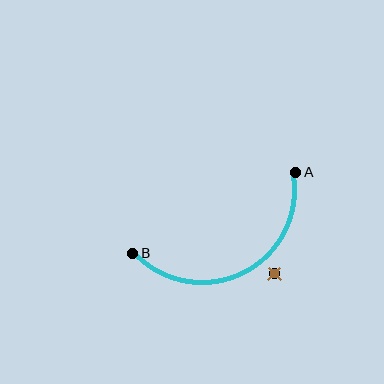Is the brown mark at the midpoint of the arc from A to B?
No — the brown mark does not lie on the arc at all. It sits slightly outside the curve.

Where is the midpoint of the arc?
The arc midpoint is the point on the curve farthest from the straight line joining A and B. It sits below that line.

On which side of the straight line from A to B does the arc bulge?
The arc bulges below the straight line connecting A and B.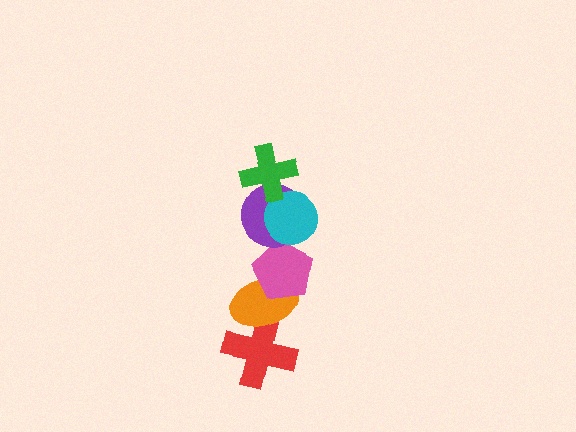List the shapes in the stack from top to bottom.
From top to bottom: the green cross, the cyan circle, the purple circle, the pink pentagon, the orange ellipse, the red cross.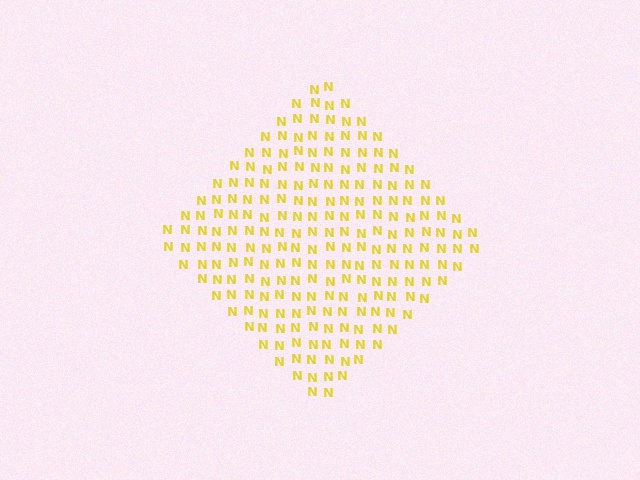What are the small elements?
The small elements are letter N's.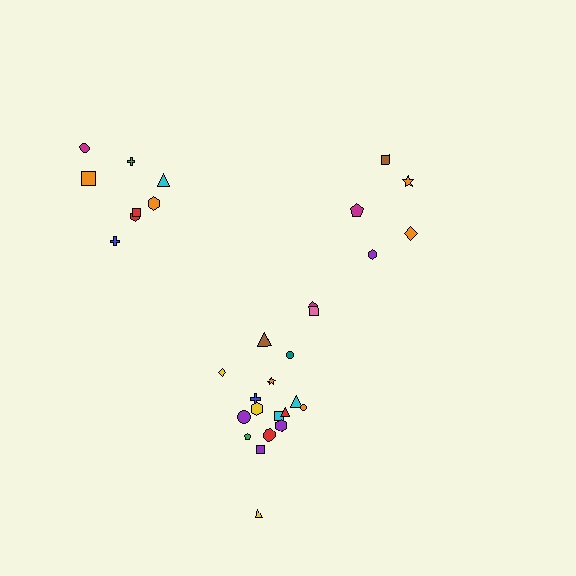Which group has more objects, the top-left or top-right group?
The top-left group.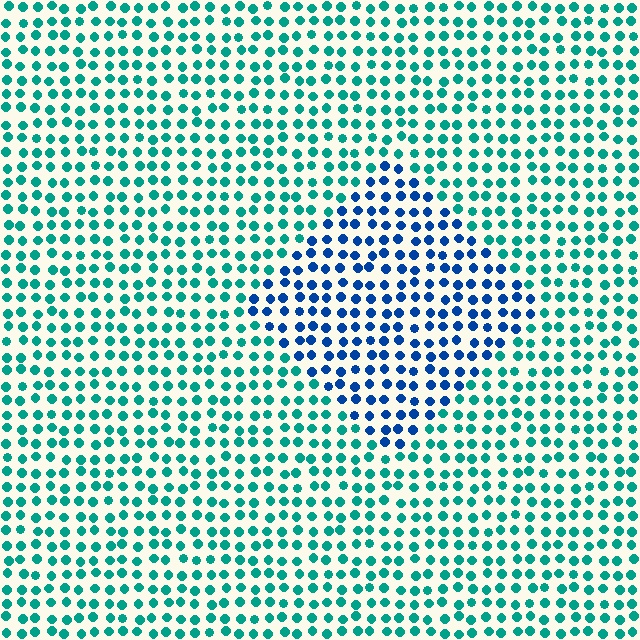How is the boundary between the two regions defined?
The boundary is defined purely by a slight shift in hue (about 45 degrees). Spacing, size, and orientation are identical on both sides.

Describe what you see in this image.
The image is filled with small teal elements in a uniform arrangement. A diamond-shaped region is visible where the elements are tinted to a slightly different hue, forming a subtle color boundary.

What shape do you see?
I see a diamond.